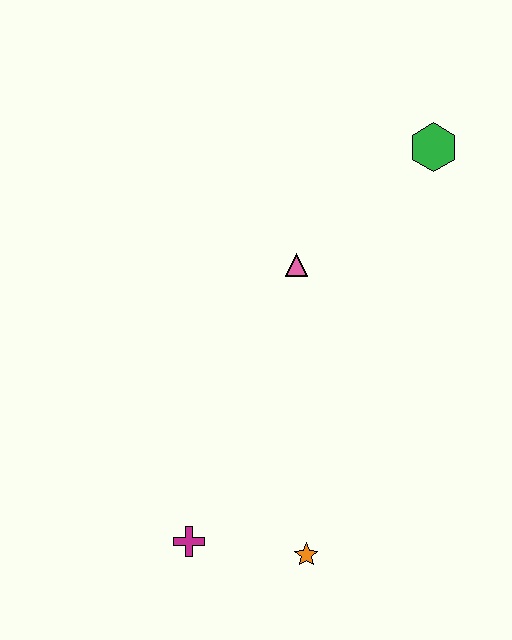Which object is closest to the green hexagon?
The pink triangle is closest to the green hexagon.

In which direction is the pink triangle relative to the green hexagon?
The pink triangle is to the left of the green hexagon.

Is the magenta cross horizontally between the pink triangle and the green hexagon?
No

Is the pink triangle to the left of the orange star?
Yes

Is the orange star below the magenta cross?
Yes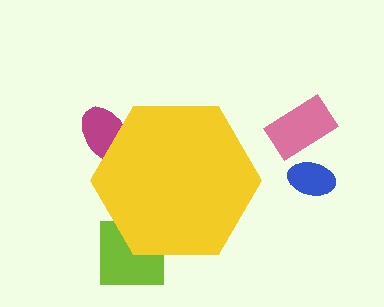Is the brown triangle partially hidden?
Yes, the brown triangle is partially hidden behind the yellow hexagon.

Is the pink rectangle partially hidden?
No, the pink rectangle is fully visible.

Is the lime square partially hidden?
Yes, the lime square is partially hidden behind the yellow hexagon.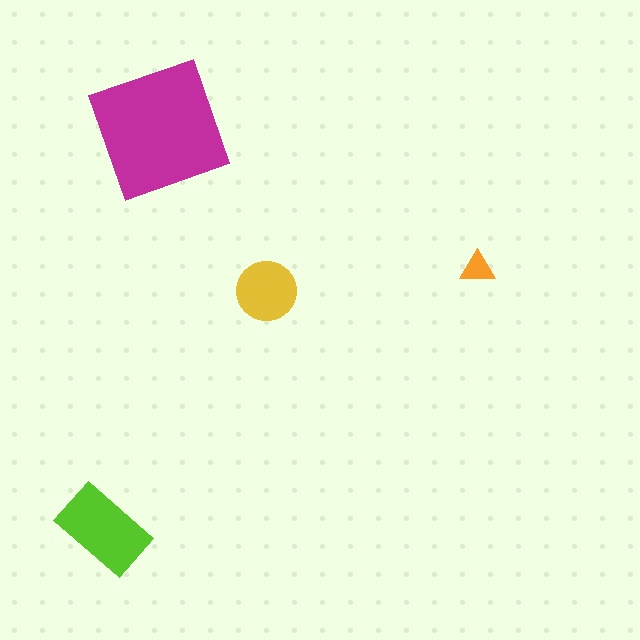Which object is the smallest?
The orange triangle.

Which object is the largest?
The magenta square.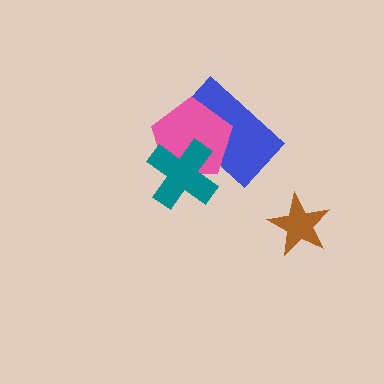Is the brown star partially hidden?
No, no other shape covers it.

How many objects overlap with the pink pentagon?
2 objects overlap with the pink pentagon.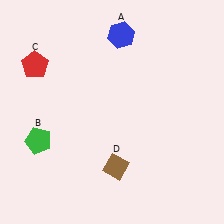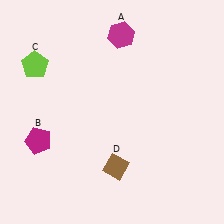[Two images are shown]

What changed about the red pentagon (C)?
In Image 1, C is red. In Image 2, it changed to lime.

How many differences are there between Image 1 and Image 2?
There are 3 differences between the two images.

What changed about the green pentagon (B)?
In Image 1, B is green. In Image 2, it changed to magenta.